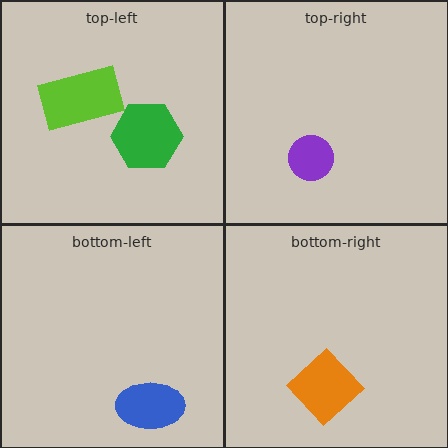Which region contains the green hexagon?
The top-left region.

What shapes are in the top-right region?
The purple circle.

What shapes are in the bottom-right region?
The orange diamond.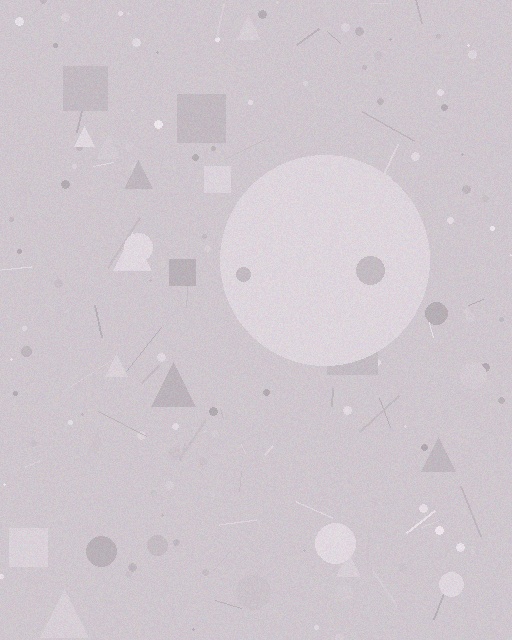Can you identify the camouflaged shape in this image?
The camouflaged shape is a circle.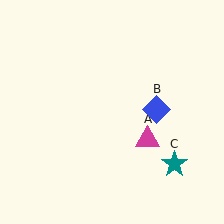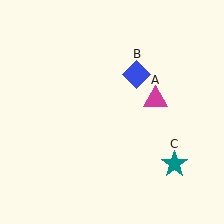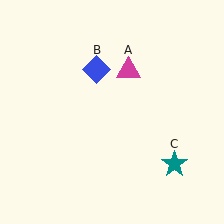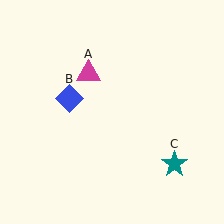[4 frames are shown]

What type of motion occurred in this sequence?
The magenta triangle (object A), blue diamond (object B) rotated counterclockwise around the center of the scene.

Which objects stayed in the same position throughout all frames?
Teal star (object C) remained stationary.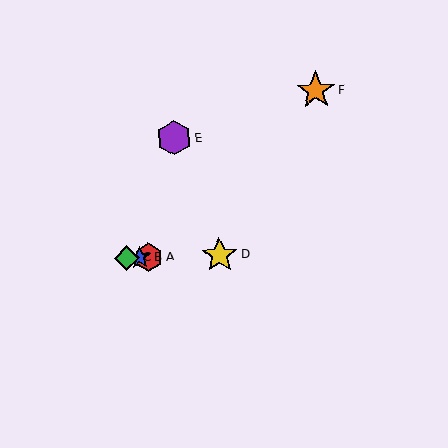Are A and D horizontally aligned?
Yes, both are at y≈257.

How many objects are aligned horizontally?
4 objects (A, B, C, D) are aligned horizontally.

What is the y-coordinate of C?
Object C is at y≈258.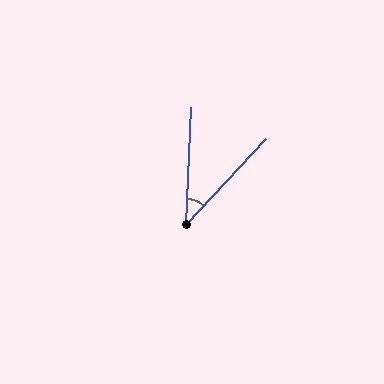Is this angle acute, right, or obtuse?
It is acute.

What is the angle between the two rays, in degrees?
Approximately 40 degrees.